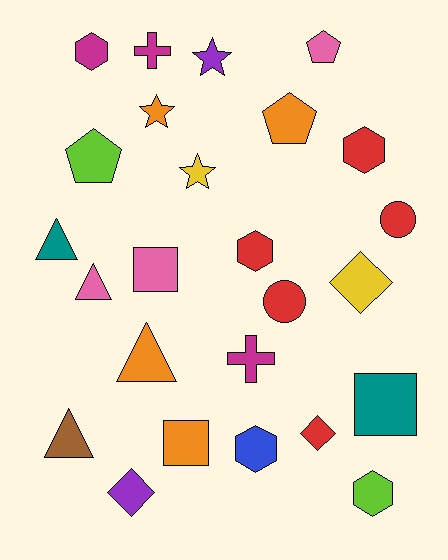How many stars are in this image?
There are 3 stars.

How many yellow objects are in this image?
There are 2 yellow objects.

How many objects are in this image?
There are 25 objects.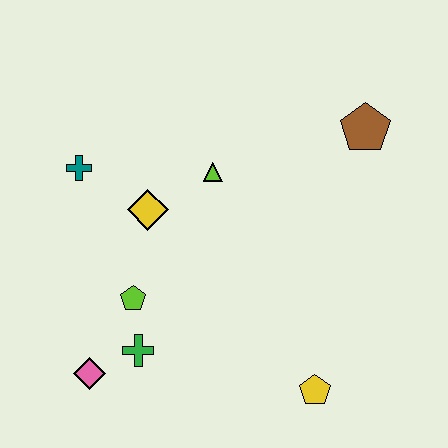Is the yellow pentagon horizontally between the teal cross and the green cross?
No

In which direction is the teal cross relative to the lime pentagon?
The teal cross is above the lime pentagon.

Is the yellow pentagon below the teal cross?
Yes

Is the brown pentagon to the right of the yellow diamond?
Yes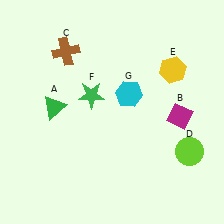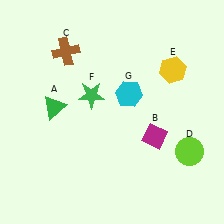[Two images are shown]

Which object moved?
The magenta diamond (B) moved left.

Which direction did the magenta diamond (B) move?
The magenta diamond (B) moved left.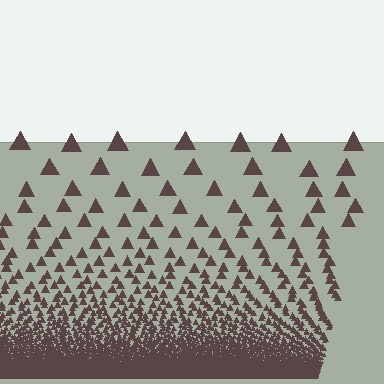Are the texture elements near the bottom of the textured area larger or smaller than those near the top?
Smaller. The gradient is inverted — elements near the bottom are smaller and denser.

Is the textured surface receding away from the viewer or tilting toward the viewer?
The surface appears to tilt toward the viewer. Texture elements get larger and sparser toward the top.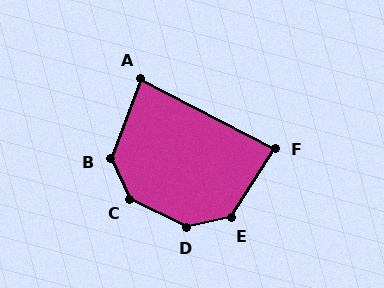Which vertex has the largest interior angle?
C, at approximately 142 degrees.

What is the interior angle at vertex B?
Approximately 133 degrees (obtuse).